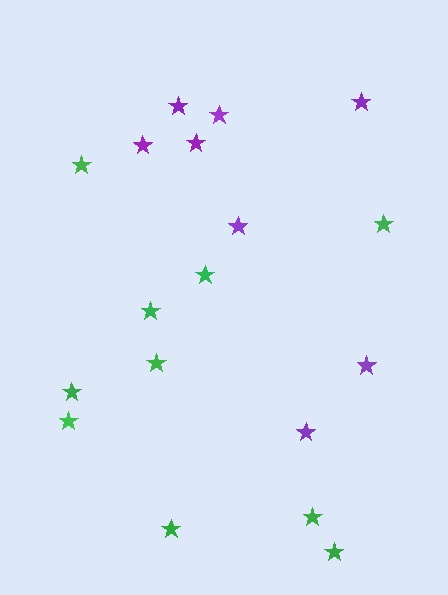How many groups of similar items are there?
There are 2 groups: one group of green stars (10) and one group of purple stars (8).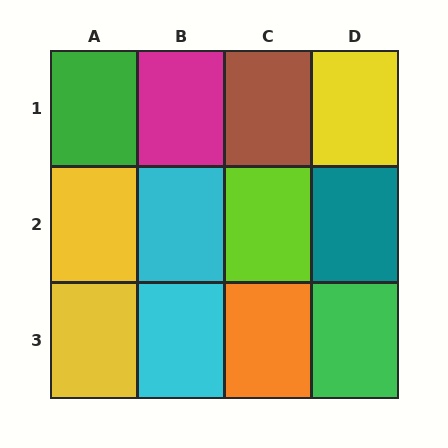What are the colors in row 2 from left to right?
Yellow, cyan, lime, teal.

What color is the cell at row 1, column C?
Brown.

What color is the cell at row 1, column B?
Magenta.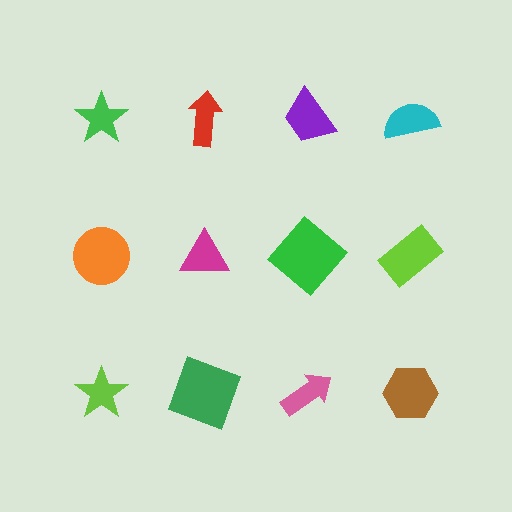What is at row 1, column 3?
A purple trapezoid.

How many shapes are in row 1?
4 shapes.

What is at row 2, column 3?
A green diamond.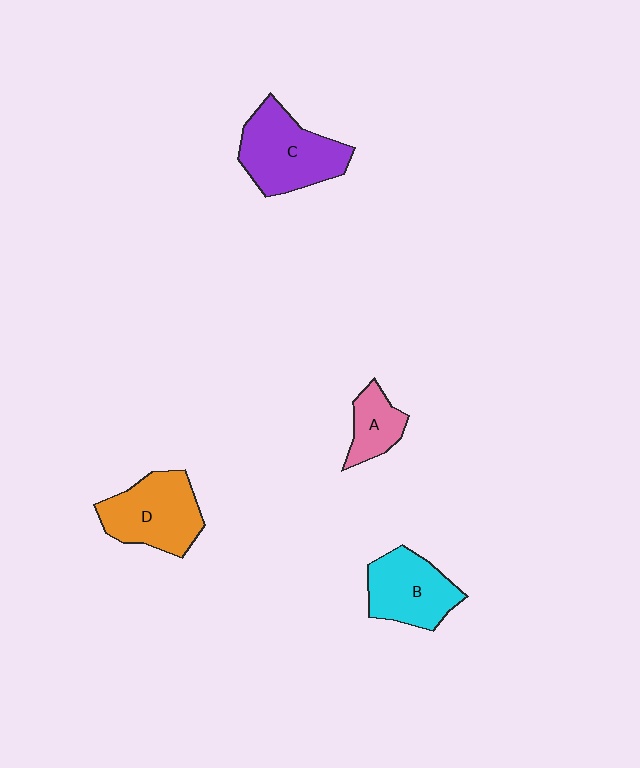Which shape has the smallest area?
Shape A (pink).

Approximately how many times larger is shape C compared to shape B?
Approximately 1.2 times.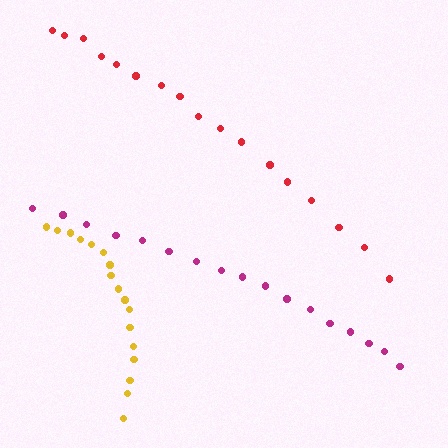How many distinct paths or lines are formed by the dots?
There are 3 distinct paths.